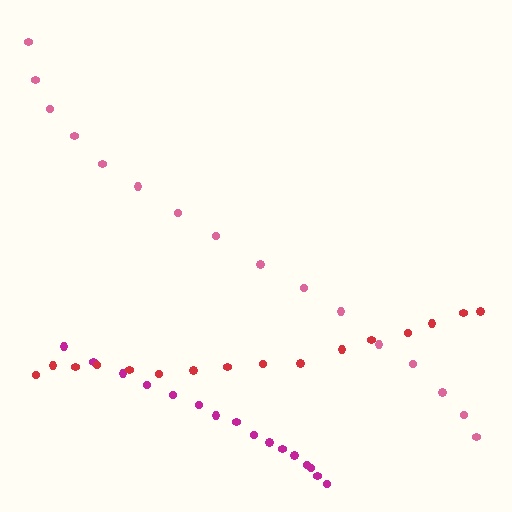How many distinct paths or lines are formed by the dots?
There are 3 distinct paths.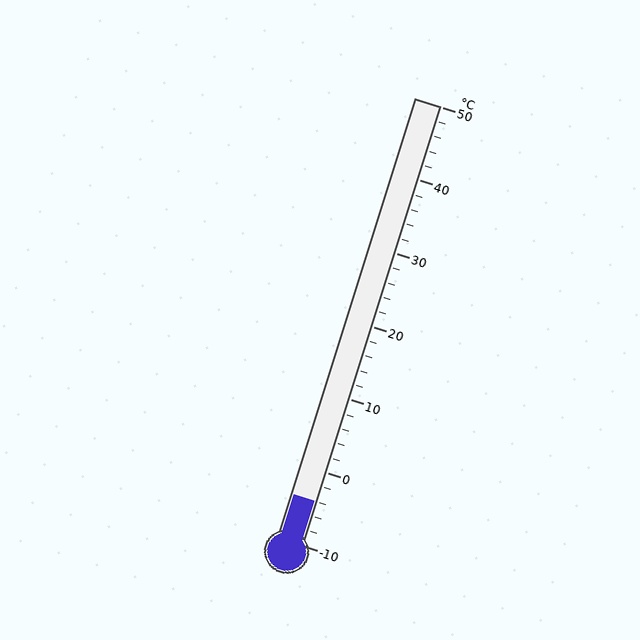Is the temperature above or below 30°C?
The temperature is below 30°C.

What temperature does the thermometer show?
The thermometer shows approximately -4°C.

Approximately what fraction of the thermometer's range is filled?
The thermometer is filled to approximately 10% of its range.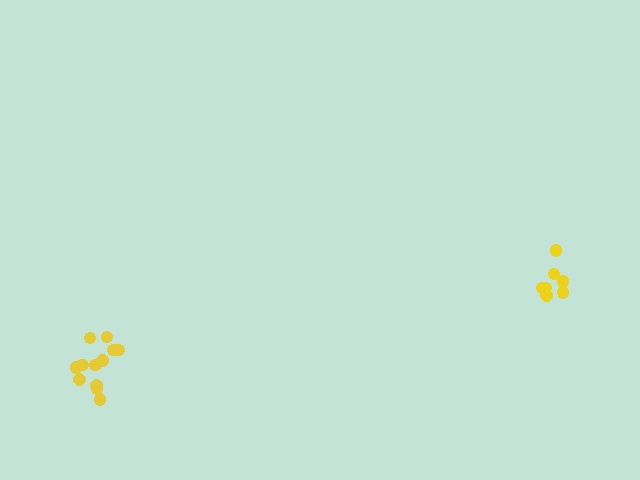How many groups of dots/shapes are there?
There are 2 groups.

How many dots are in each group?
Group 1: 7 dots, Group 2: 12 dots (19 total).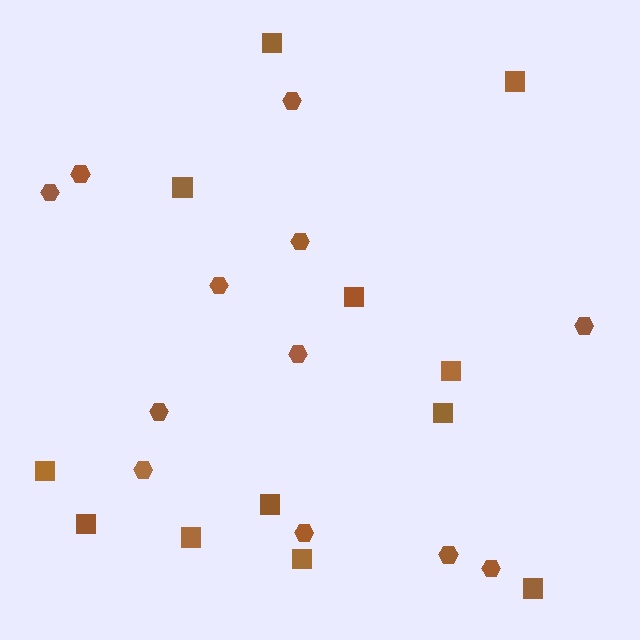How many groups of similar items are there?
There are 2 groups: one group of hexagons (12) and one group of squares (12).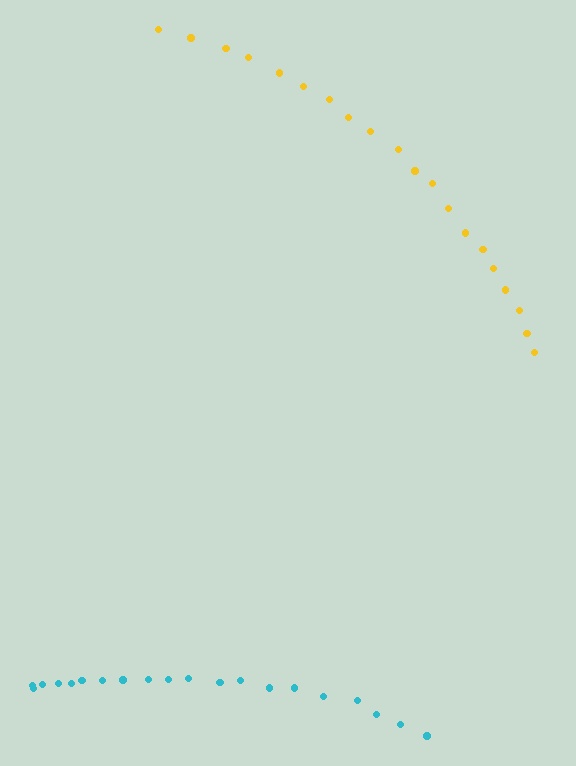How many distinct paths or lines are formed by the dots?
There are 2 distinct paths.